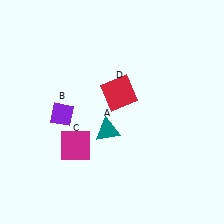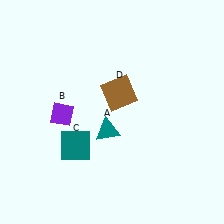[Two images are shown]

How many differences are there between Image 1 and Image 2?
There are 2 differences between the two images.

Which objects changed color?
C changed from magenta to teal. D changed from red to brown.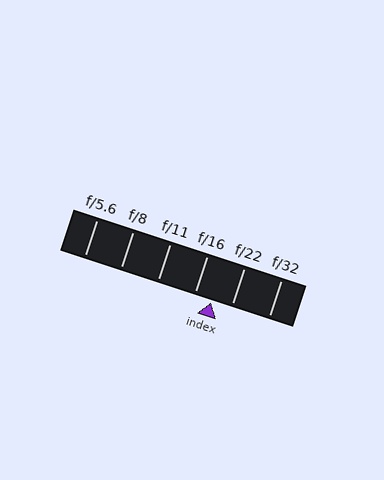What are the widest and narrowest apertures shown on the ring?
The widest aperture shown is f/5.6 and the narrowest is f/32.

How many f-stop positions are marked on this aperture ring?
There are 6 f-stop positions marked.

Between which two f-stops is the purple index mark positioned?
The index mark is between f/16 and f/22.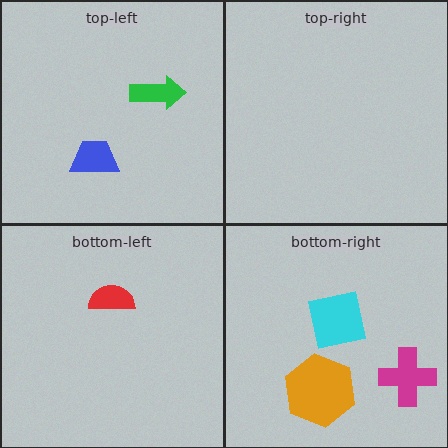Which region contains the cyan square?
The bottom-right region.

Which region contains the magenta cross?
The bottom-right region.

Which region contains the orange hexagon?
The bottom-right region.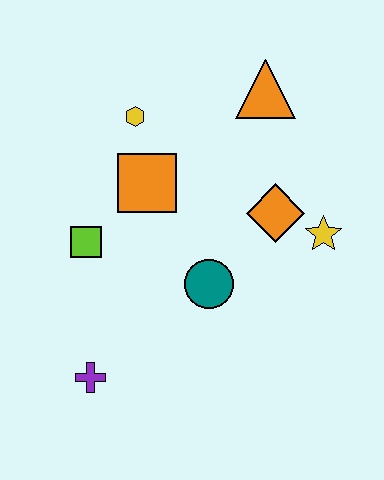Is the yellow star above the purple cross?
Yes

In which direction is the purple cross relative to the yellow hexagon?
The purple cross is below the yellow hexagon.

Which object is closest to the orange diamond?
The yellow star is closest to the orange diamond.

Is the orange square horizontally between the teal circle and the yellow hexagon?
Yes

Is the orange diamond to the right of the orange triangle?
Yes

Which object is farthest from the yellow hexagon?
The purple cross is farthest from the yellow hexagon.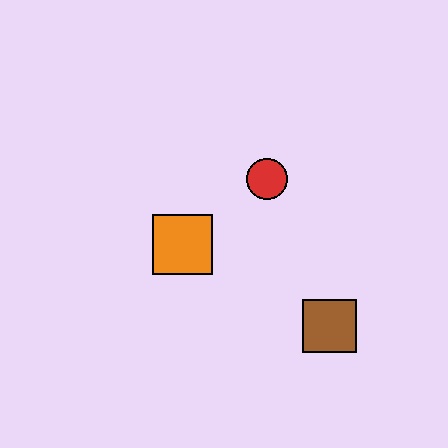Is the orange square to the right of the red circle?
No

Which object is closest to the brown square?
The red circle is closest to the brown square.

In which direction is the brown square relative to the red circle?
The brown square is below the red circle.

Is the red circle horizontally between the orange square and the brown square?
Yes